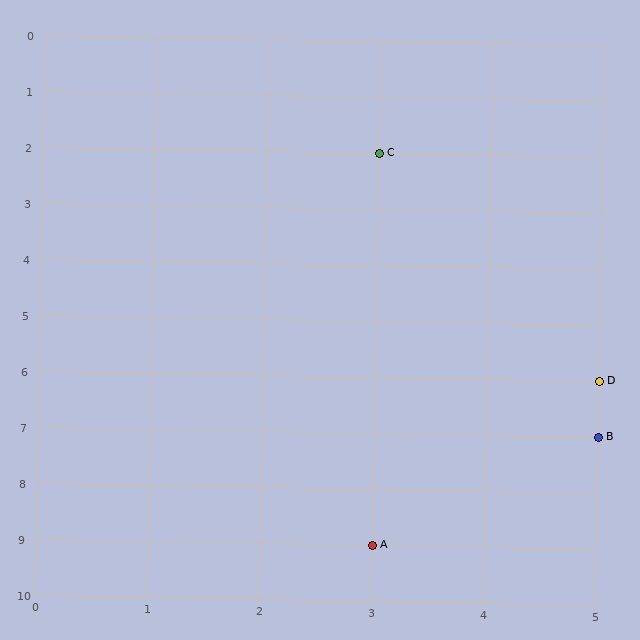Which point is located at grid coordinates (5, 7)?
Point B is at (5, 7).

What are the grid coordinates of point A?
Point A is at grid coordinates (3, 9).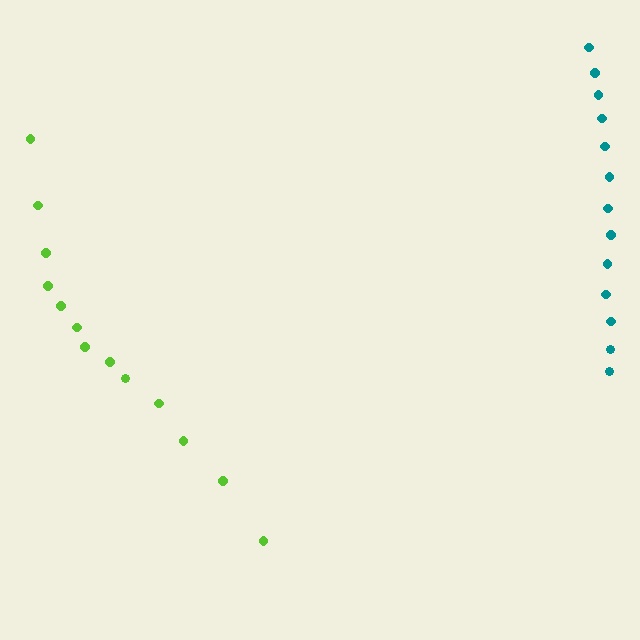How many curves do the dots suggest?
There are 2 distinct paths.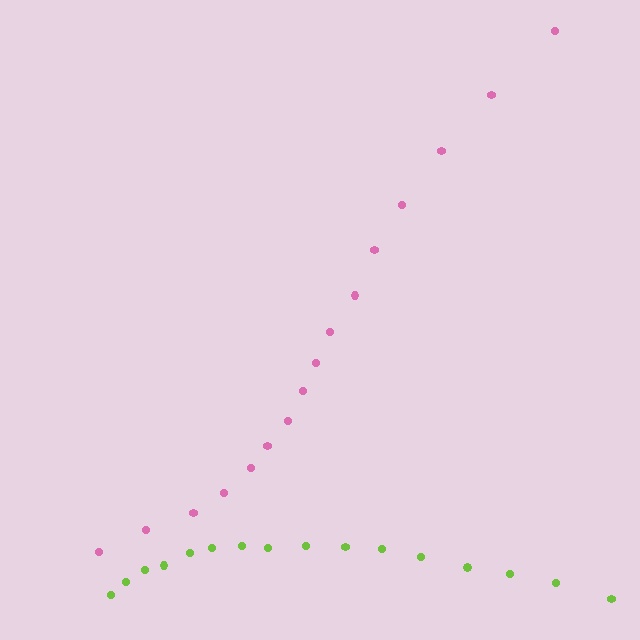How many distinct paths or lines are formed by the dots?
There are 2 distinct paths.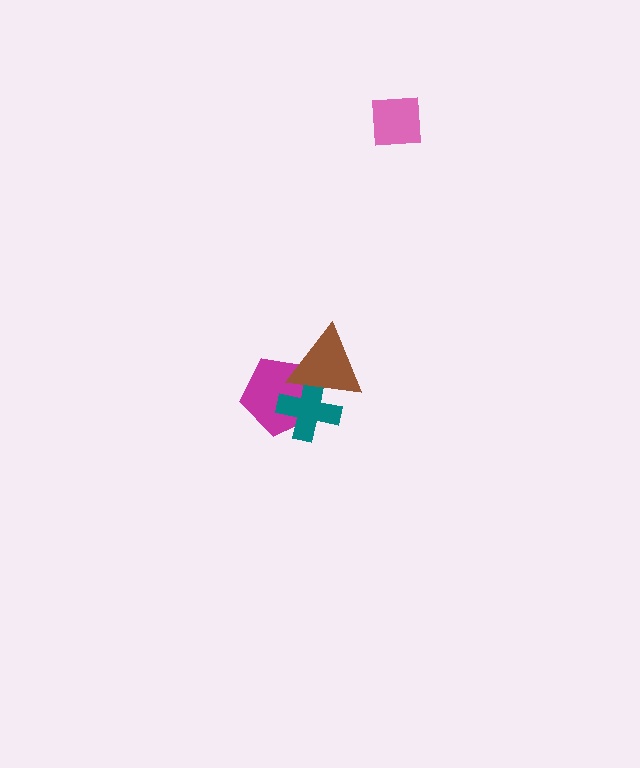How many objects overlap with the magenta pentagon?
2 objects overlap with the magenta pentagon.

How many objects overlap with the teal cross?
2 objects overlap with the teal cross.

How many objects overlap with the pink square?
0 objects overlap with the pink square.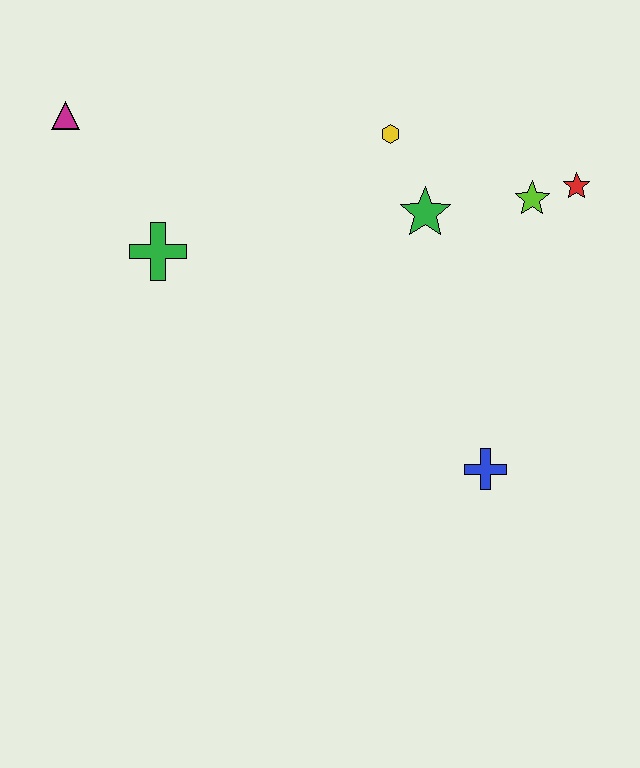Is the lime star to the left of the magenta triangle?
No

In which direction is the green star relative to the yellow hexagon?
The green star is below the yellow hexagon.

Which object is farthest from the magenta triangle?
The blue cross is farthest from the magenta triangle.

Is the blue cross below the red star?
Yes